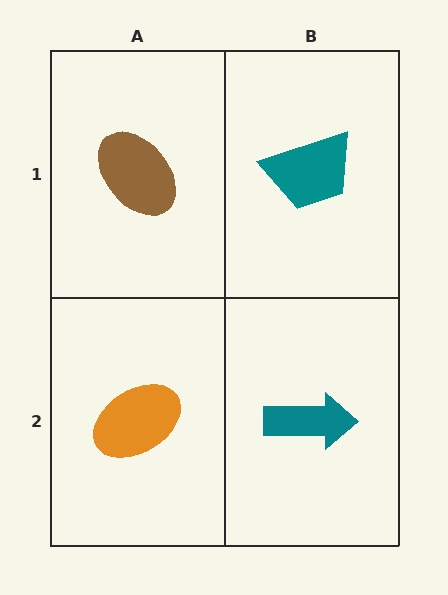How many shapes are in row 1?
2 shapes.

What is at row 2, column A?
An orange ellipse.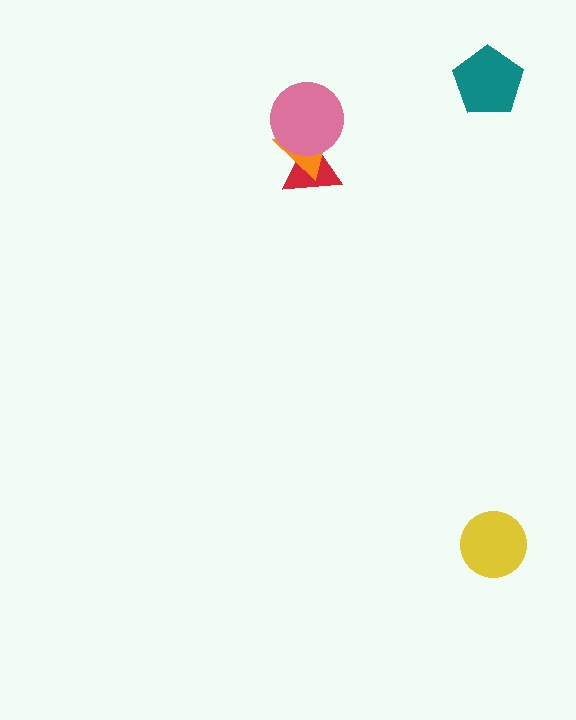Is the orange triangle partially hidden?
Yes, it is partially covered by another shape.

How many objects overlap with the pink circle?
2 objects overlap with the pink circle.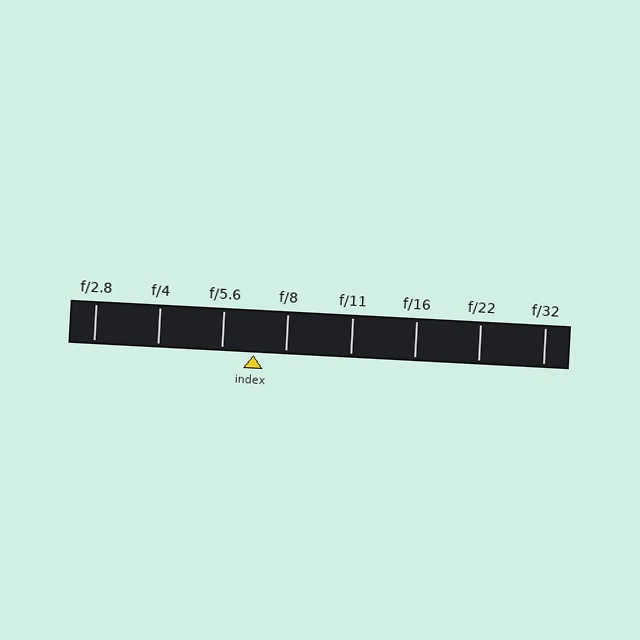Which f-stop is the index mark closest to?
The index mark is closest to f/8.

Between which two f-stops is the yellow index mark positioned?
The index mark is between f/5.6 and f/8.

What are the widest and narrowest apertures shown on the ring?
The widest aperture shown is f/2.8 and the narrowest is f/32.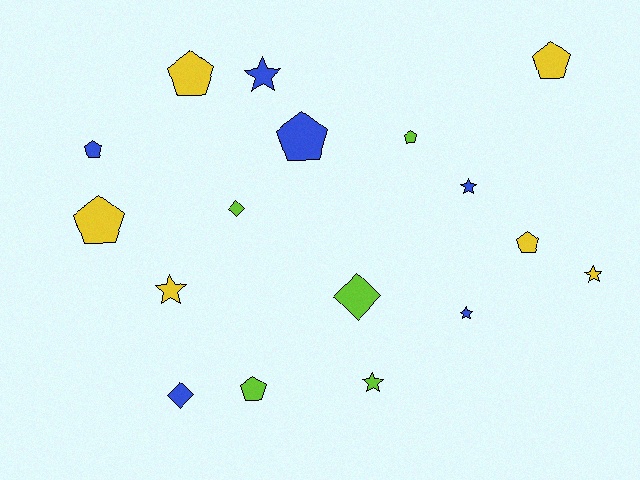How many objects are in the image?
There are 17 objects.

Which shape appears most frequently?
Pentagon, with 8 objects.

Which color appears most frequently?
Blue, with 6 objects.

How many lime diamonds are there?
There are 2 lime diamonds.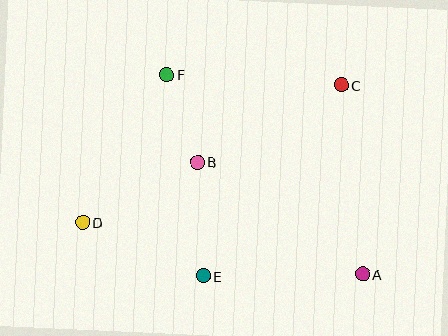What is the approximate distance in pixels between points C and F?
The distance between C and F is approximately 175 pixels.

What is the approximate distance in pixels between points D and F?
The distance between D and F is approximately 170 pixels.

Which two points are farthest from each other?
Points C and D are farthest from each other.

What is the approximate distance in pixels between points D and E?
The distance between D and E is approximately 132 pixels.